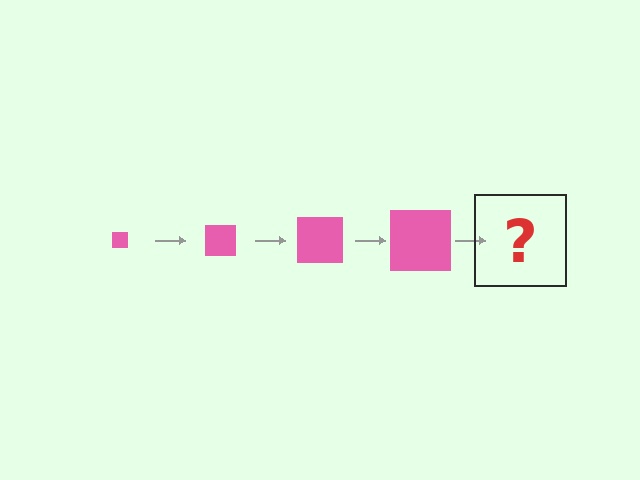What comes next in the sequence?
The next element should be a pink square, larger than the previous one.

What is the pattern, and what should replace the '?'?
The pattern is that the square gets progressively larger each step. The '?' should be a pink square, larger than the previous one.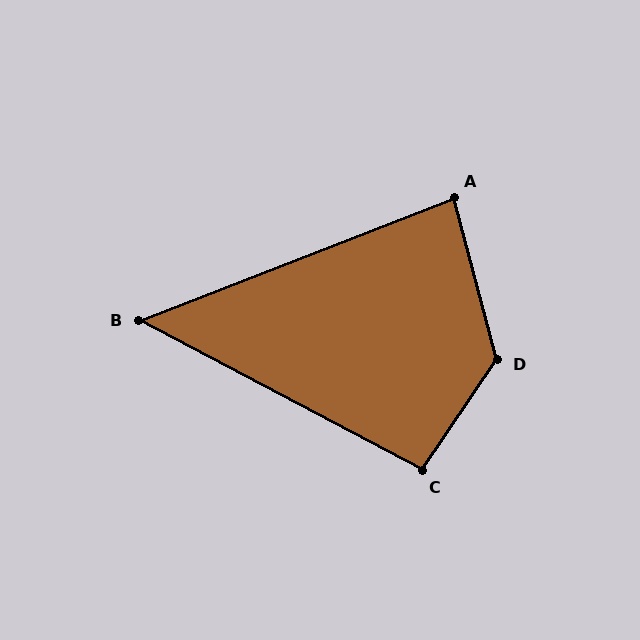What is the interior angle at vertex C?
Approximately 96 degrees (obtuse).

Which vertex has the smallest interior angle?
B, at approximately 49 degrees.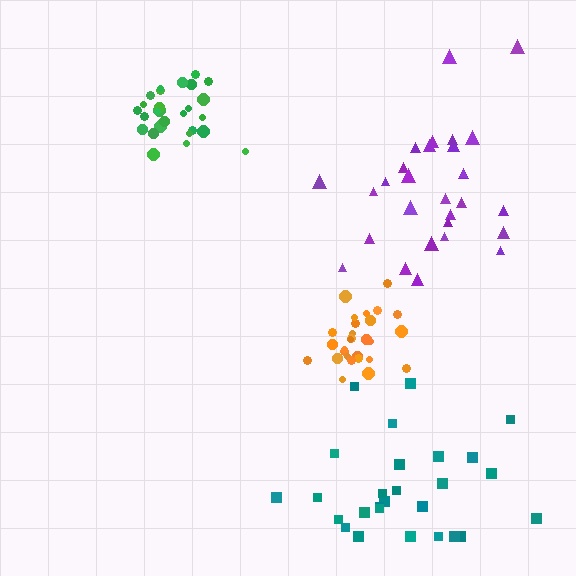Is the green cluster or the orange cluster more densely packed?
Orange.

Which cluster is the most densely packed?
Orange.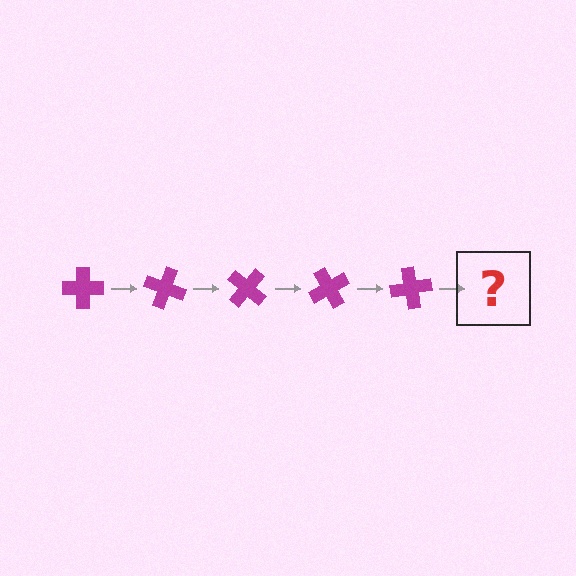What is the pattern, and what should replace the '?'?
The pattern is that the cross rotates 20 degrees each step. The '?' should be a magenta cross rotated 100 degrees.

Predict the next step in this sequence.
The next step is a magenta cross rotated 100 degrees.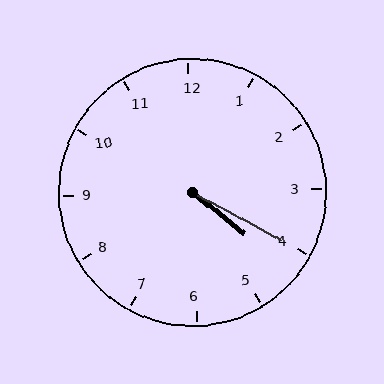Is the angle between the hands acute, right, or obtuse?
It is acute.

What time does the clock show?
4:20.